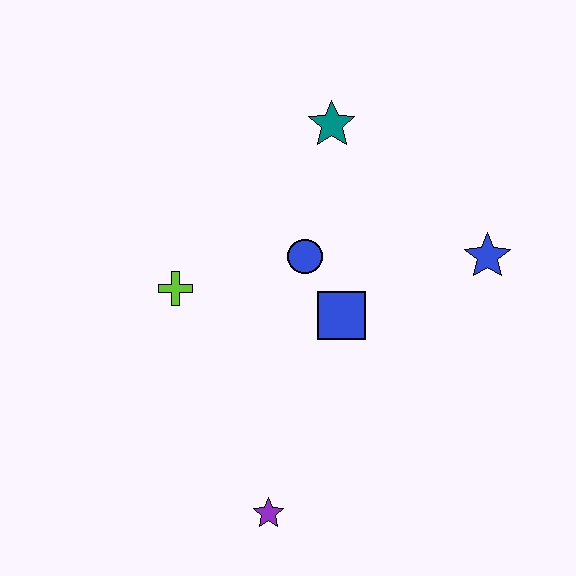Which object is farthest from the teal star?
The purple star is farthest from the teal star.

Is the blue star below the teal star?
Yes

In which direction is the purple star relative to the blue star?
The purple star is below the blue star.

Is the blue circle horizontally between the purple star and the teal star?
Yes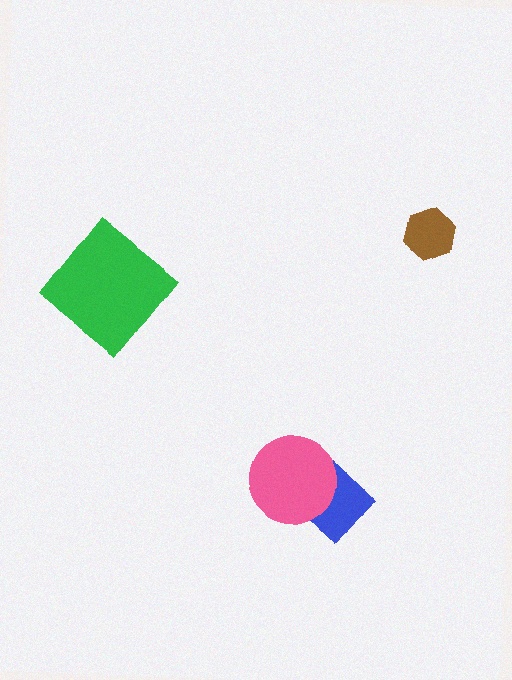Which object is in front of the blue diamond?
The pink circle is in front of the blue diamond.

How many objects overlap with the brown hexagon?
0 objects overlap with the brown hexagon.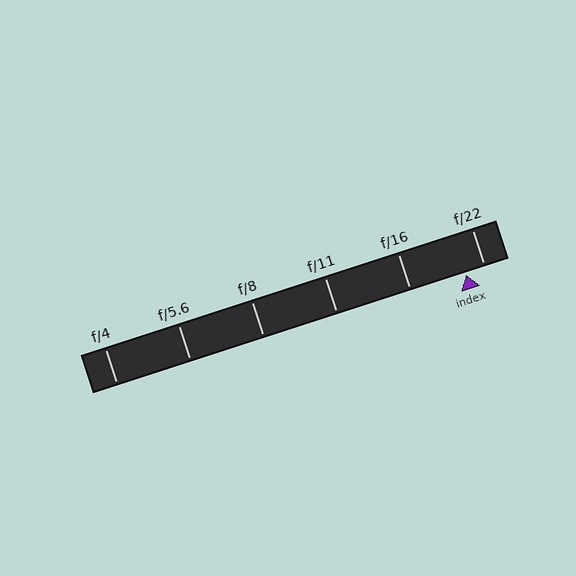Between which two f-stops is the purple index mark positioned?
The index mark is between f/16 and f/22.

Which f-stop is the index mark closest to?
The index mark is closest to f/22.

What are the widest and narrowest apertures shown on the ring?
The widest aperture shown is f/4 and the narrowest is f/22.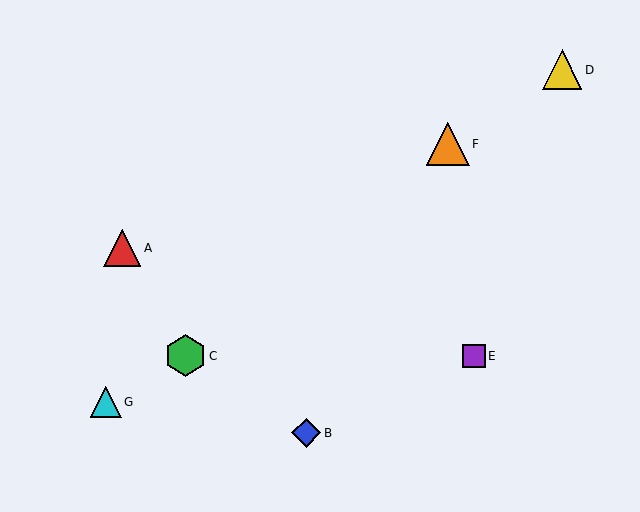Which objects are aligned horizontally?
Objects C, E are aligned horizontally.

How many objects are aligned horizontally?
2 objects (C, E) are aligned horizontally.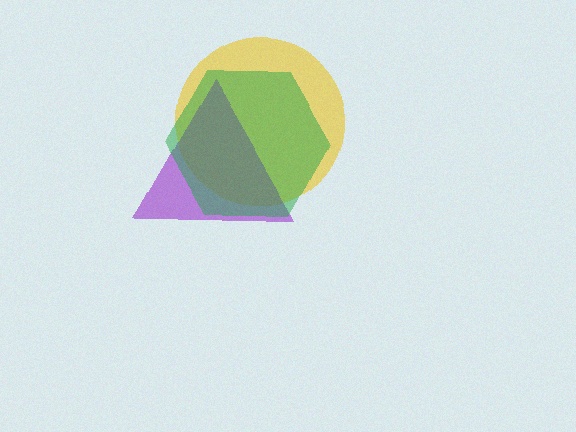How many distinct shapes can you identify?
There are 3 distinct shapes: a yellow circle, a purple triangle, a green hexagon.